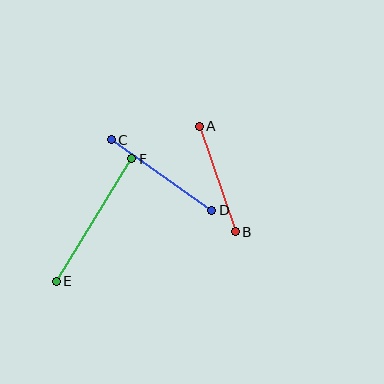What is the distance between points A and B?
The distance is approximately 111 pixels.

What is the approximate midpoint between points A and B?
The midpoint is at approximately (217, 179) pixels.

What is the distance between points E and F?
The distance is approximately 144 pixels.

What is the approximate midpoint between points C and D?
The midpoint is at approximately (162, 175) pixels.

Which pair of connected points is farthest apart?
Points E and F are farthest apart.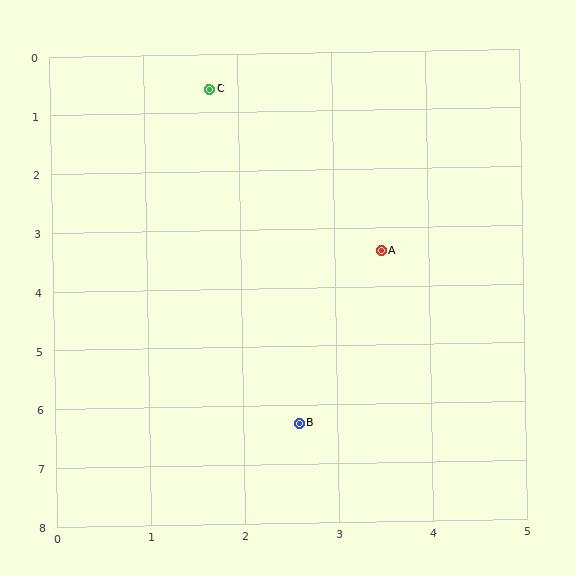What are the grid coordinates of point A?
Point A is at approximately (3.5, 3.4).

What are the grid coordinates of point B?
Point B is at approximately (2.6, 6.3).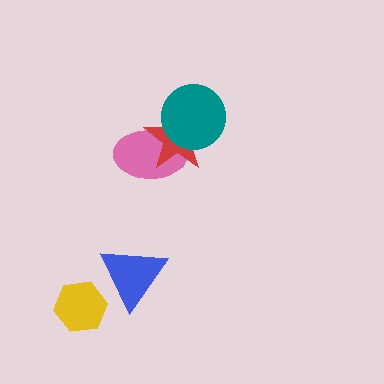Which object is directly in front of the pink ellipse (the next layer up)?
The red star is directly in front of the pink ellipse.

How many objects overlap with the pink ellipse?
2 objects overlap with the pink ellipse.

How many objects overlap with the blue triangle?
0 objects overlap with the blue triangle.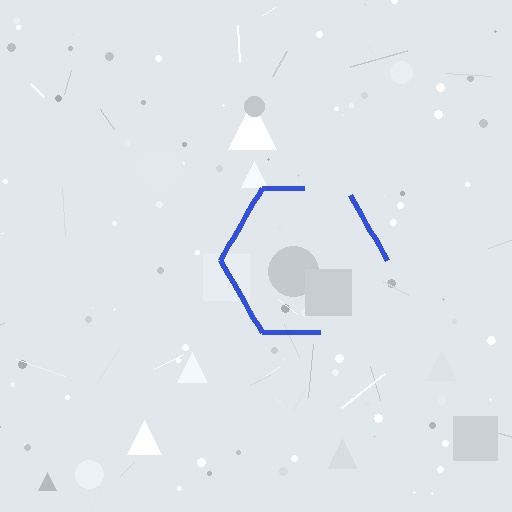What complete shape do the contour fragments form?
The contour fragments form a hexagon.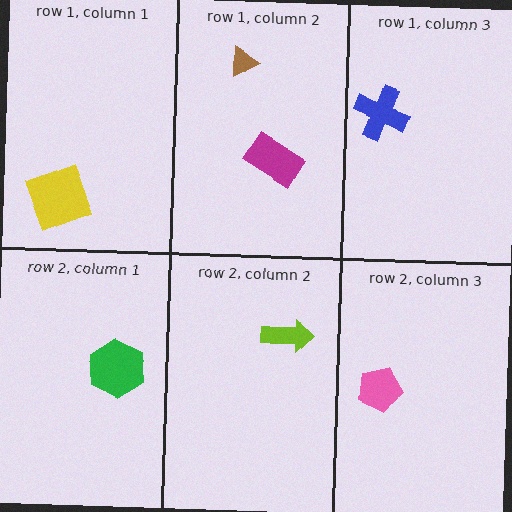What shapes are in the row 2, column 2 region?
The lime arrow.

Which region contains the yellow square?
The row 1, column 1 region.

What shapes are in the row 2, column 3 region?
The pink pentagon.